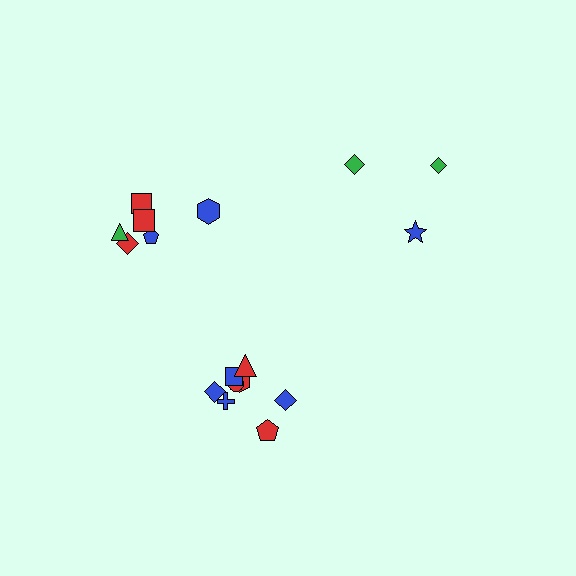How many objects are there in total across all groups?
There are 17 objects.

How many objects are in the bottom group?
There are 8 objects.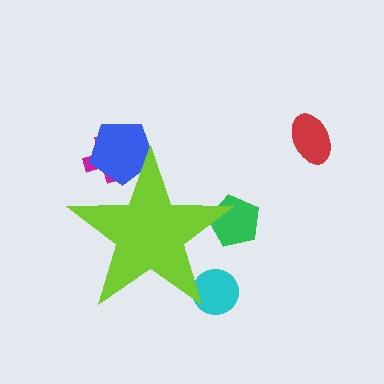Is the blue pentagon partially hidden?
Yes, the blue pentagon is partially hidden behind the lime star.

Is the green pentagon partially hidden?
Yes, the green pentagon is partially hidden behind the lime star.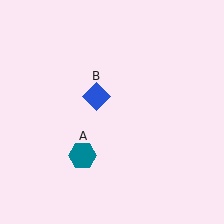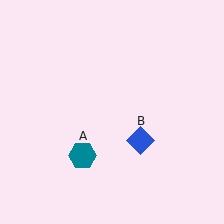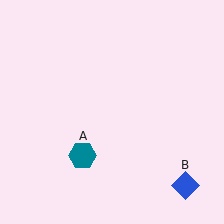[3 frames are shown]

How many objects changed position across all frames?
1 object changed position: blue diamond (object B).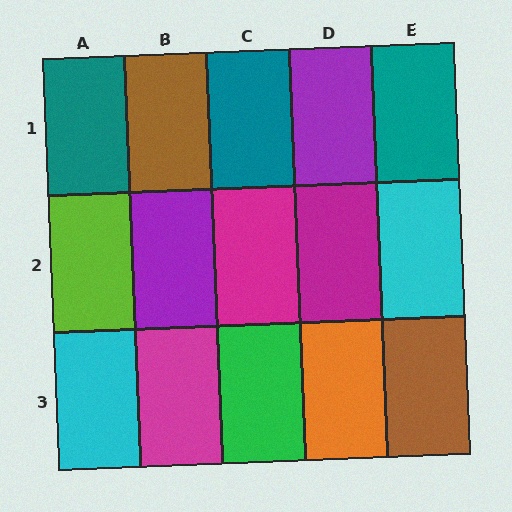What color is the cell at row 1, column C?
Teal.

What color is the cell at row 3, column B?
Magenta.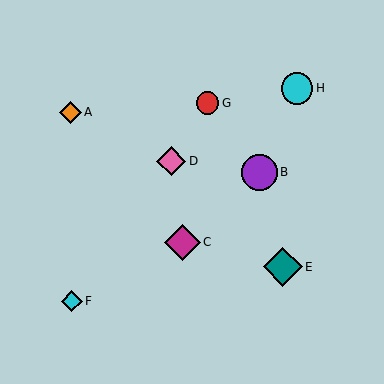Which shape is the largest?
The teal diamond (labeled E) is the largest.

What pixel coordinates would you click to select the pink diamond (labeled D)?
Click at (171, 161) to select the pink diamond D.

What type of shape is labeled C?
Shape C is a magenta diamond.